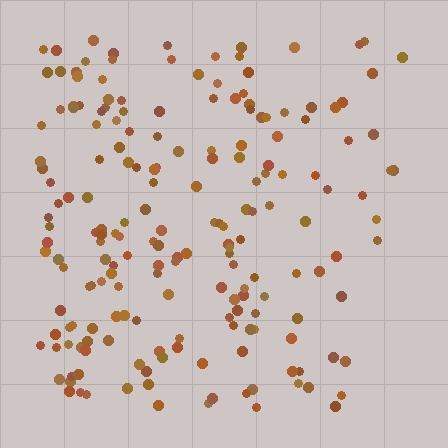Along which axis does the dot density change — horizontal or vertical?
Horizontal.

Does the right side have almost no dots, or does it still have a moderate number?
Still a moderate number, just noticeably fewer than the left.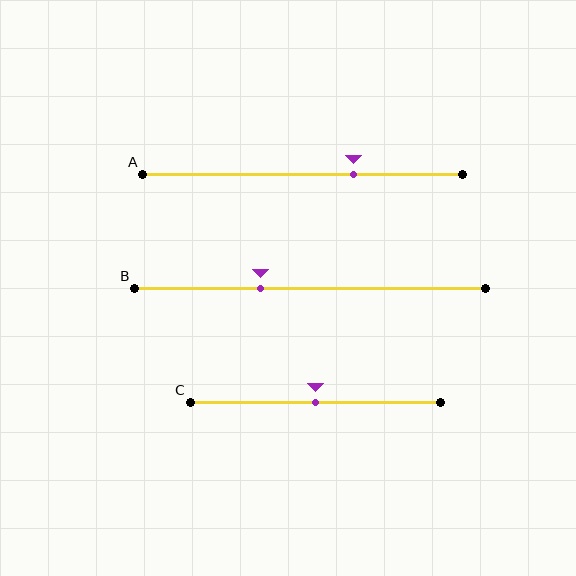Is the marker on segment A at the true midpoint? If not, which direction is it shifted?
No, the marker on segment A is shifted to the right by about 16% of the segment length.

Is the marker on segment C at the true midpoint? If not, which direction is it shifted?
Yes, the marker on segment C is at the true midpoint.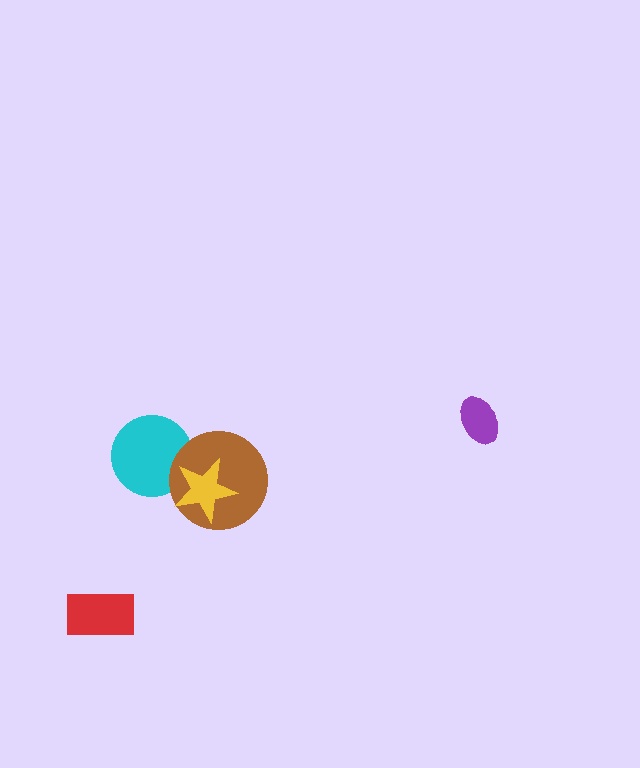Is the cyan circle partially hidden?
Yes, it is partially covered by another shape.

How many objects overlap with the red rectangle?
0 objects overlap with the red rectangle.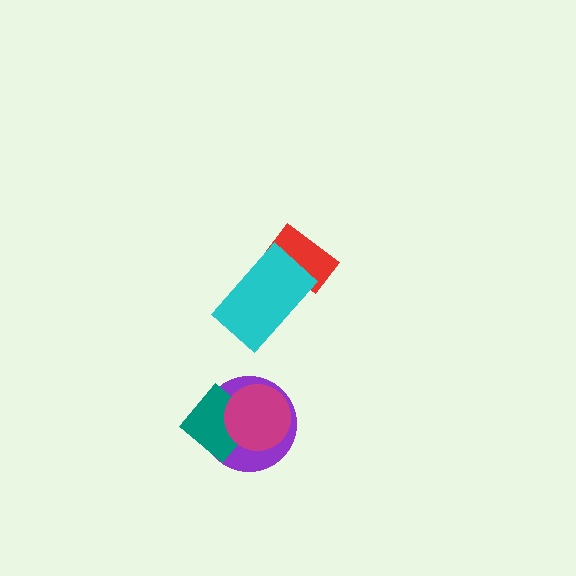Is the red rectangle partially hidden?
Yes, it is partially covered by another shape.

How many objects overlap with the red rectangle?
1 object overlaps with the red rectangle.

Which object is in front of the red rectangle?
The cyan rectangle is in front of the red rectangle.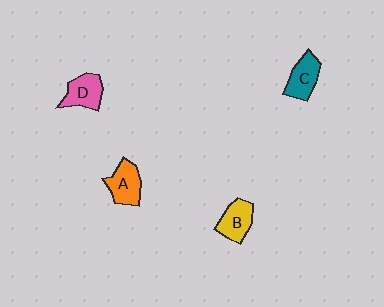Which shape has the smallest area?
Shape B (yellow).